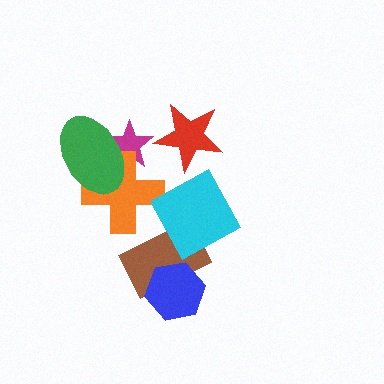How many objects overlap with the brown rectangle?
2 objects overlap with the brown rectangle.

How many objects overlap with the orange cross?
3 objects overlap with the orange cross.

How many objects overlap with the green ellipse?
2 objects overlap with the green ellipse.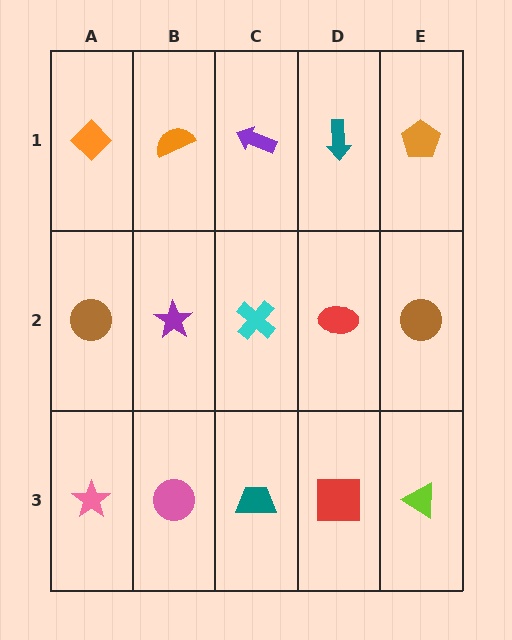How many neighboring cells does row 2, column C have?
4.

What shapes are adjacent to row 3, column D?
A red ellipse (row 2, column D), a teal trapezoid (row 3, column C), a lime triangle (row 3, column E).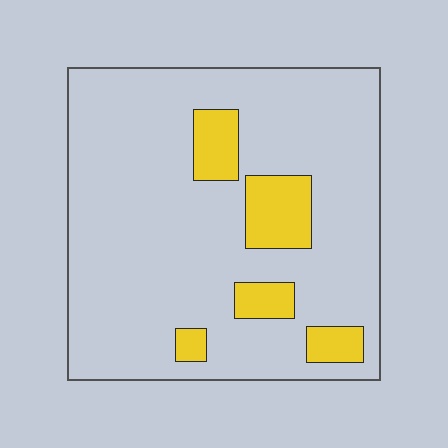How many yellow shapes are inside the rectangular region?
5.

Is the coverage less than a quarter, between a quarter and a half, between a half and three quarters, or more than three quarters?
Less than a quarter.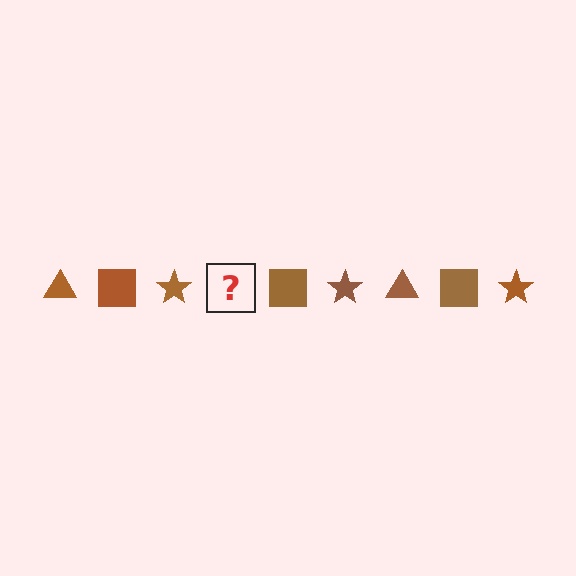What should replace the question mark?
The question mark should be replaced with a brown triangle.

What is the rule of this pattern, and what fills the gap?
The rule is that the pattern cycles through triangle, square, star shapes in brown. The gap should be filled with a brown triangle.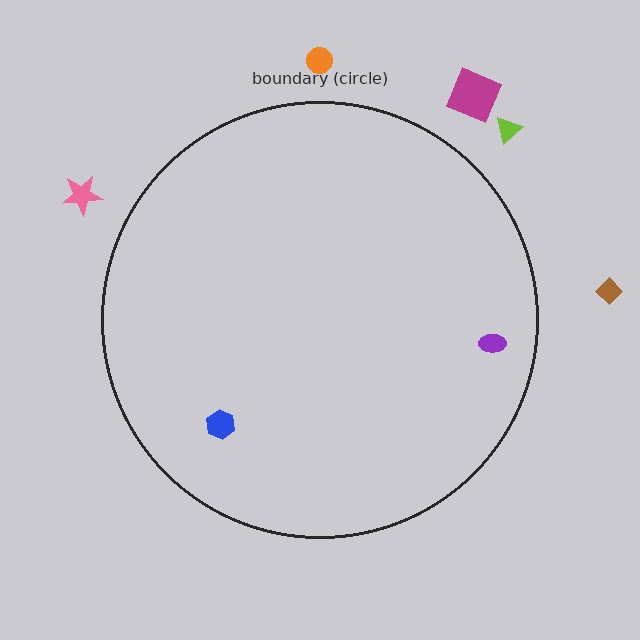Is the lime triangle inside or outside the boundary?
Outside.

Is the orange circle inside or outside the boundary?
Outside.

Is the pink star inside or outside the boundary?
Outside.